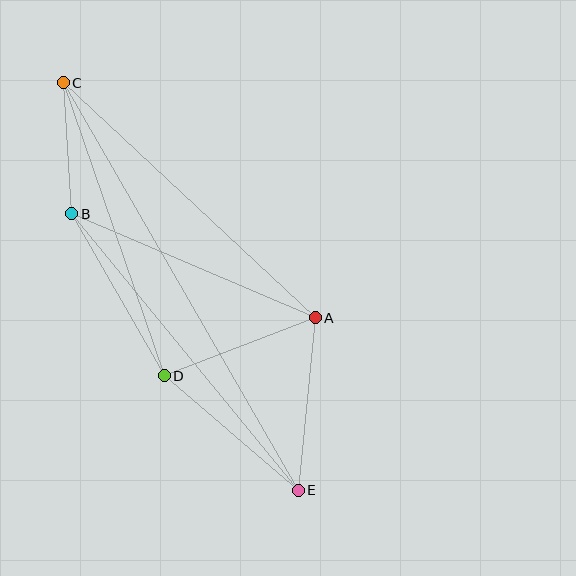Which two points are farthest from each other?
Points C and E are farthest from each other.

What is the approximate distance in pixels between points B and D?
The distance between B and D is approximately 187 pixels.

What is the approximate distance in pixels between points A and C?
The distance between A and C is approximately 345 pixels.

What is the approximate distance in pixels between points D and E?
The distance between D and E is approximately 176 pixels.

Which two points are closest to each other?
Points B and C are closest to each other.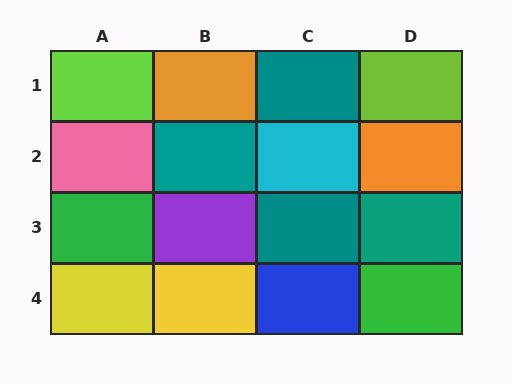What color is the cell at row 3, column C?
Teal.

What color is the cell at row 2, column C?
Cyan.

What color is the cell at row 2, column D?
Orange.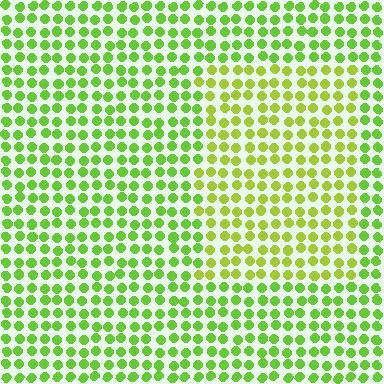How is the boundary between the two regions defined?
The boundary is defined purely by a slight shift in hue (about 25 degrees). Spacing, size, and orientation are identical on both sides.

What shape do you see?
I see a rectangle.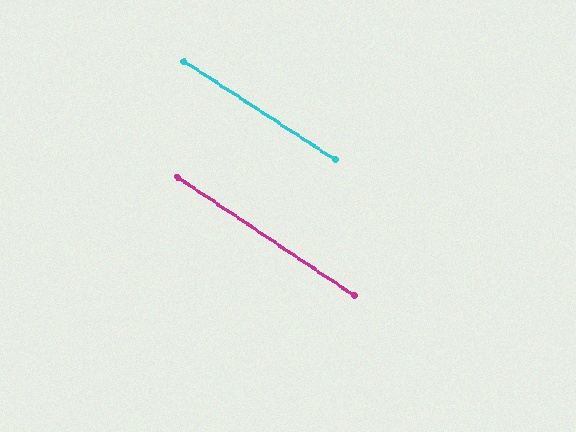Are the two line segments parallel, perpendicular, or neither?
Parallel — their directions differ by only 0.8°.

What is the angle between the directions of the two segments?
Approximately 1 degree.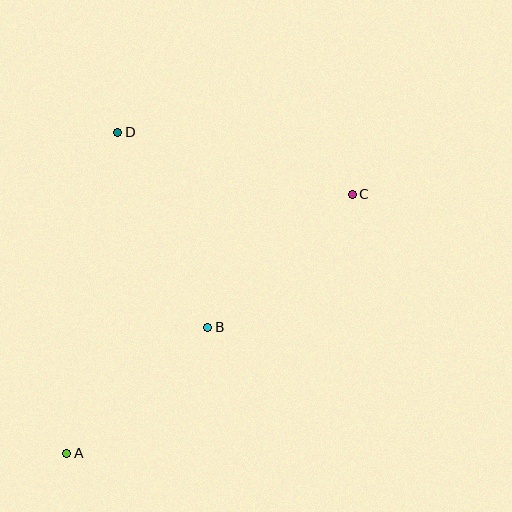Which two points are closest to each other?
Points A and B are closest to each other.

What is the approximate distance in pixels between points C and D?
The distance between C and D is approximately 242 pixels.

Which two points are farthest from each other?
Points A and C are farthest from each other.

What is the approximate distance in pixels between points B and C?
The distance between B and C is approximately 196 pixels.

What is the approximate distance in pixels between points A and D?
The distance between A and D is approximately 325 pixels.